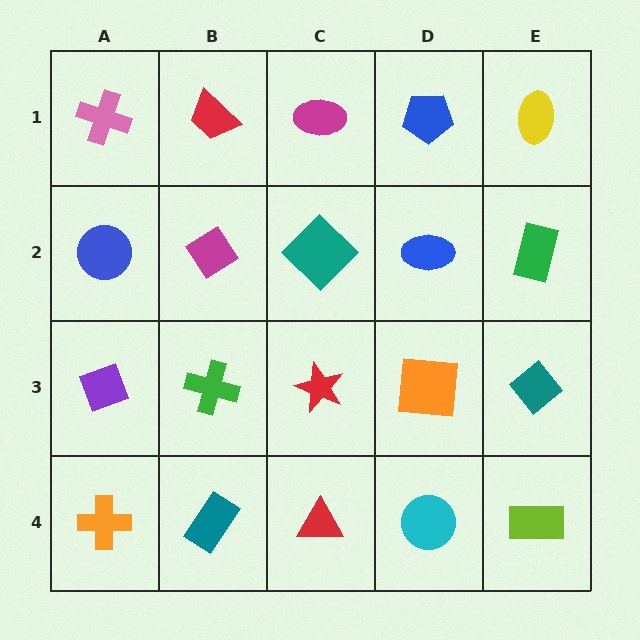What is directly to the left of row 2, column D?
A teal diamond.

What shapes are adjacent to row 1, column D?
A blue ellipse (row 2, column D), a magenta ellipse (row 1, column C), a yellow ellipse (row 1, column E).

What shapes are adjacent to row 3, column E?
A green rectangle (row 2, column E), a lime rectangle (row 4, column E), an orange square (row 3, column D).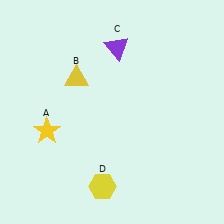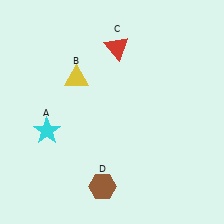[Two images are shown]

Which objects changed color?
A changed from yellow to cyan. C changed from purple to red. D changed from yellow to brown.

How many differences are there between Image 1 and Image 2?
There are 3 differences between the two images.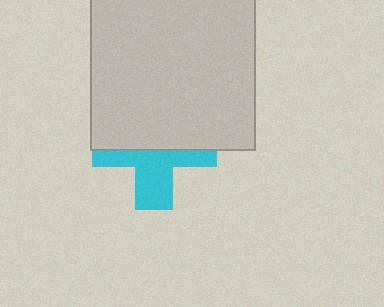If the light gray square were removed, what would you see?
You would see the complete cyan cross.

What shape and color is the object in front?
The object in front is a light gray square.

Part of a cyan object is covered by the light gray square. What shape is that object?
It is a cross.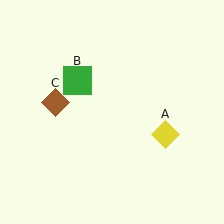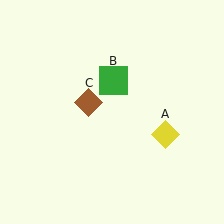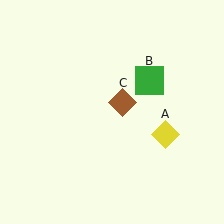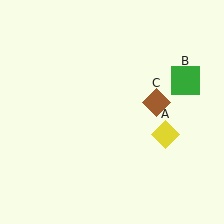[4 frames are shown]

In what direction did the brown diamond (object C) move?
The brown diamond (object C) moved right.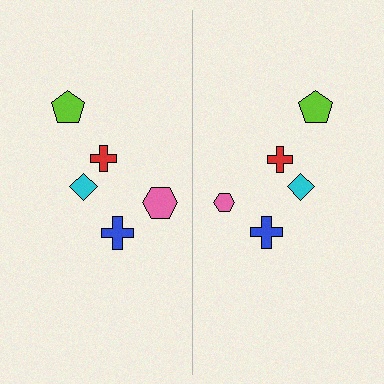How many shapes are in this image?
There are 10 shapes in this image.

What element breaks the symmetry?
The pink hexagon on the right side has a different size than its mirror counterpart.